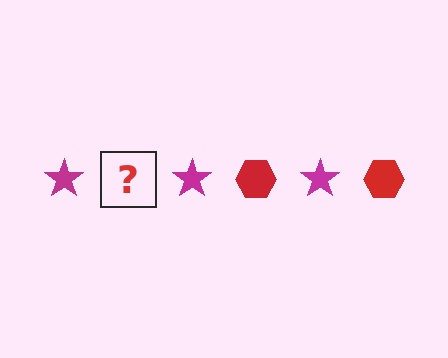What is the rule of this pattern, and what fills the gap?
The rule is that the pattern alternates between magenta star and red hexagon. The gap should be filled with a red hexagon.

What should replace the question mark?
The question mark should be replaced with a red hexagon.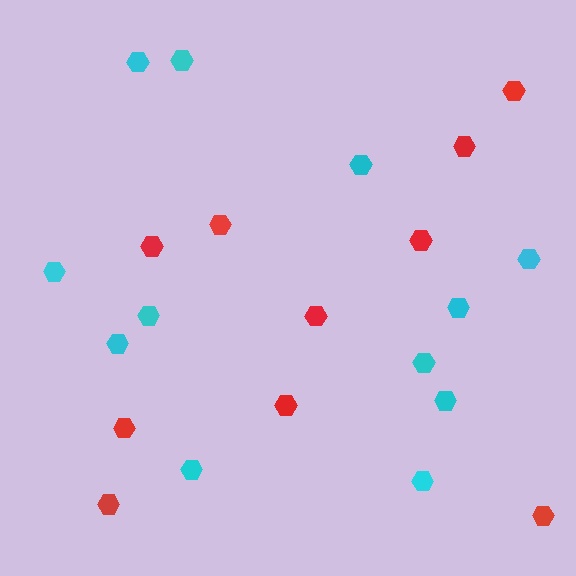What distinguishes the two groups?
There are 2 groups: one group of red hexagons (10) and one group of cyan hexagons (12).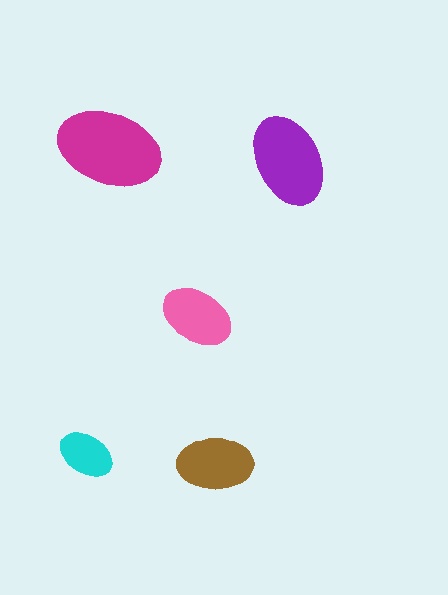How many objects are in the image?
There are 5 objects in the image.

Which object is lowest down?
The brown ellipse is bottommost.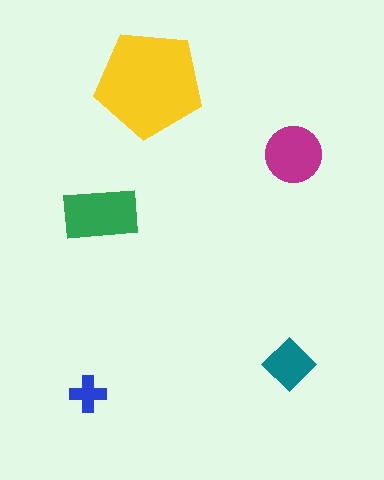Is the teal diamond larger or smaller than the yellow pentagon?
Smaller.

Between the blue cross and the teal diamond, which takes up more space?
The teal diamond.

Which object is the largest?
The yellow pentagon.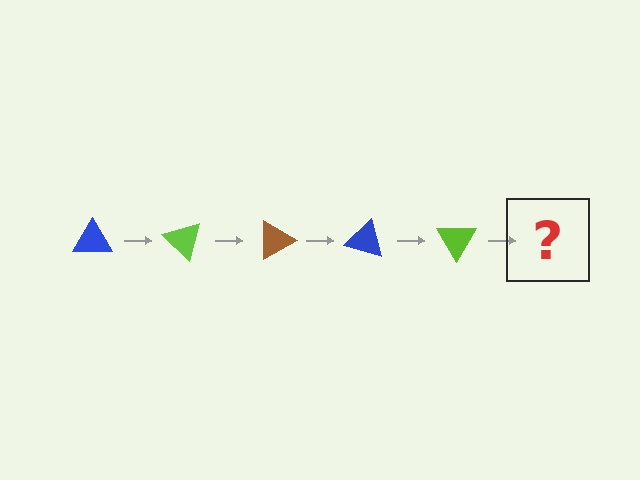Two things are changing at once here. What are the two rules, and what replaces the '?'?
The two rules are that it rotates 45 degrees each step and the color cycles through blue, lime, and brown. The '?' should be a brown triangle, rotated 225 degrees from the start.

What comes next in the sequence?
The next element should be a brown triangle, rotated 225 degrees from the start.